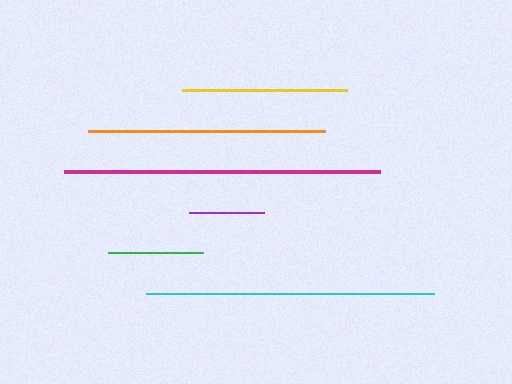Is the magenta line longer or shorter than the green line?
The magenta line is longer than the green line.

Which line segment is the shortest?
The purple line is the shortest at approximately 75 pixels.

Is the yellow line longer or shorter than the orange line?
The orange line is longer than the yellow line.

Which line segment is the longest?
The magenta line is the longest at approximately 315 pixels.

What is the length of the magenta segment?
The magenta segment is approximately 315 pixels long.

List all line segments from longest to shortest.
From longest to shortest: magenta, cyan, orange, yellow, green, purple.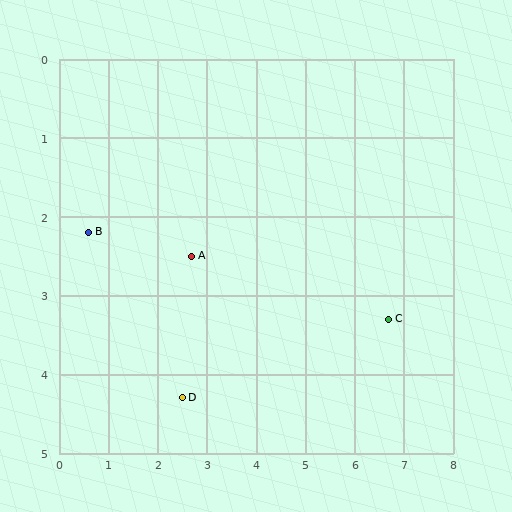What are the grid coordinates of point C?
Point C is at approximately (6.7, 3.3).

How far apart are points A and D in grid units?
Points A and D are about 1.8 grid units apart.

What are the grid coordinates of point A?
Point A is at approximately (2.7, 2.5).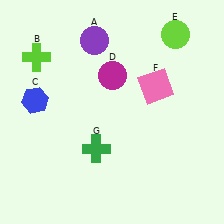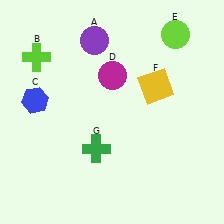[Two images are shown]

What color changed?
The square (F) changed from pink in Image 1 to yellow in Image 2.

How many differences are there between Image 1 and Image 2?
There is 1 difference between the two images.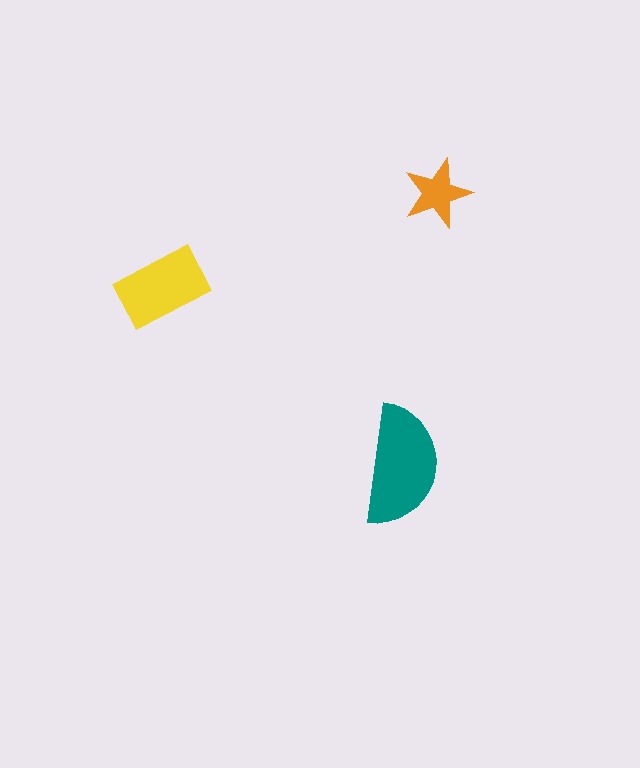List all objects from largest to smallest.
The teal semicircle, the yellow rectangle, the orange star.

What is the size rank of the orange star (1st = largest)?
3rd.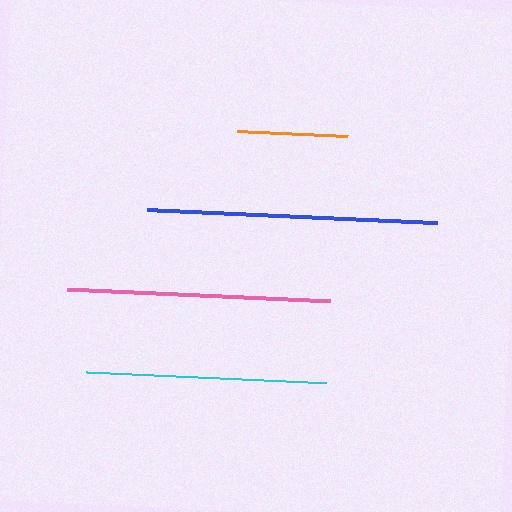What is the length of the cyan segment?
The cyan segment is approximately 240 pixels long.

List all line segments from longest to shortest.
From longest to shortest: blue, pink, cyan, orange.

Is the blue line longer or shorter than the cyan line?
The blue line is longer than the cyan line.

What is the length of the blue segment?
The blue segment is approximately 290 pixels long.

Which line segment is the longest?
The blue line is the longest at approximately 290 pixels.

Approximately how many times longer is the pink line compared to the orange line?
The pink line is approximately 2.3 times the length of the orange line.